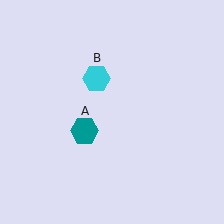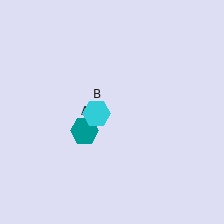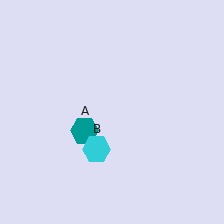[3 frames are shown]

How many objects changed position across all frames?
1 object changed position: cyan hexagon (object B).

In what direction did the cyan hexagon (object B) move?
The cyan hexagon (object B) moved down.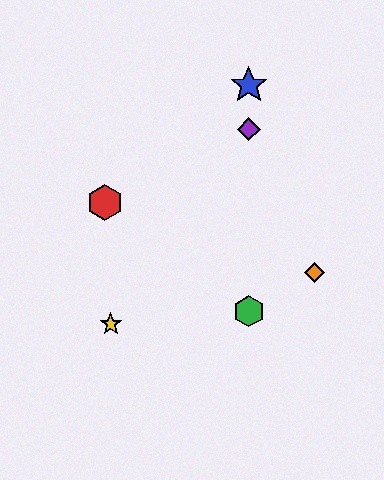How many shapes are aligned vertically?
3 shapes (the blue star, the green hexagon, the purple diamond) are aligned vertically.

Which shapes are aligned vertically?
The blue star, the green hexagon, the purple diamond are aligned vertically.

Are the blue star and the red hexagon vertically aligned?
No, the blue star is at x≈249 and the red hexagon is at x≈105.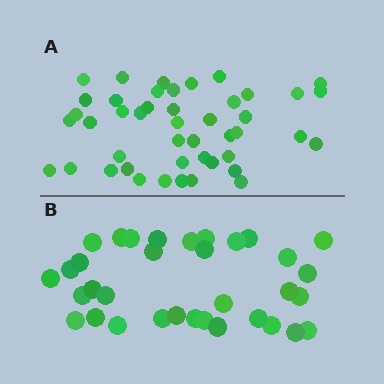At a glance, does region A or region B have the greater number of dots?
Region A (the top region) has more dots.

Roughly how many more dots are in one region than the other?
Region A has roughly 12 or so more dots than region B.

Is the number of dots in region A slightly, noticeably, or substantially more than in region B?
Region A has noticeably more, but not dramatically so. The ratio is roughly 1.3 to 1.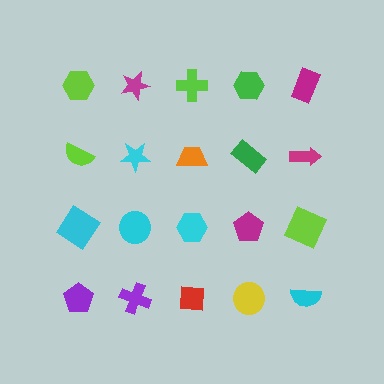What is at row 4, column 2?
A purple cross.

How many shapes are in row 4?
5 shapes.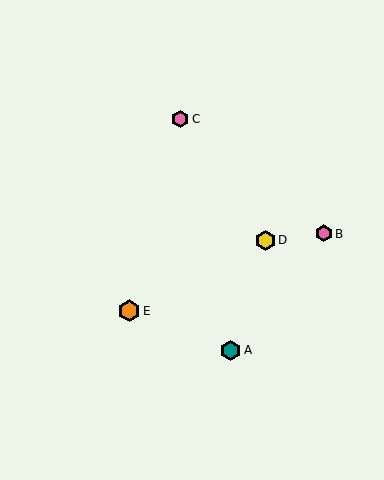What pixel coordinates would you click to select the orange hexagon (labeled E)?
Click at (129, 311) to select the orange hexagon E.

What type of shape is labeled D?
Shape D is a yellow hexagon.